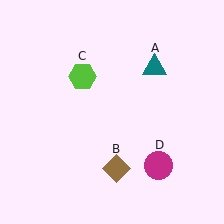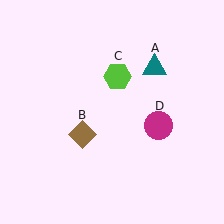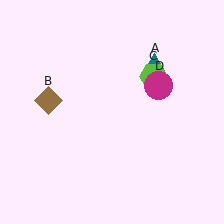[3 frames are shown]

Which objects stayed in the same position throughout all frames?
Teal triangle (object A) remained stationary.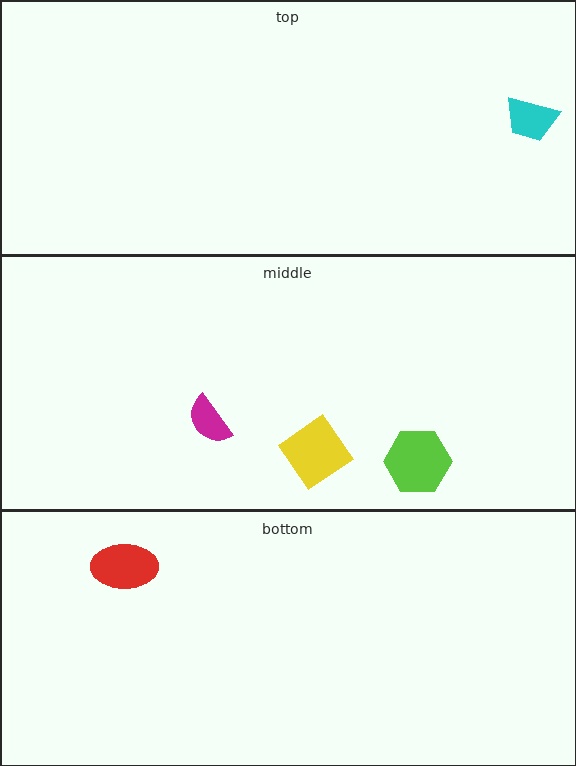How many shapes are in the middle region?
3.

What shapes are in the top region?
The cyan trapezoid.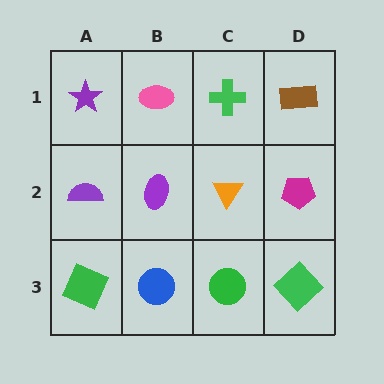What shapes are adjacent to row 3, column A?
A purple semicircle (row 2, column A), a blue circle (row 3, column B).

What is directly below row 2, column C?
A green circle.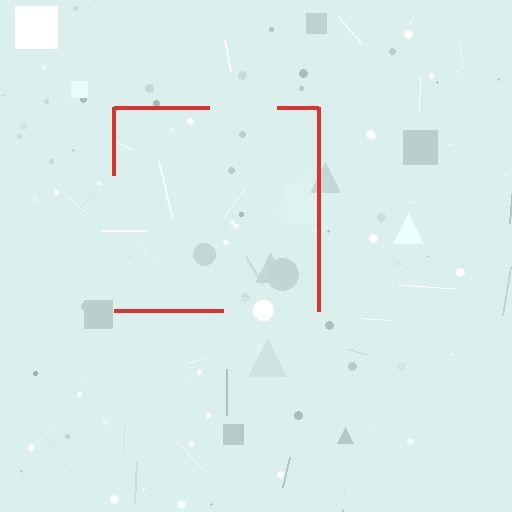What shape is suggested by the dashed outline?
The dashed outline suggests a square.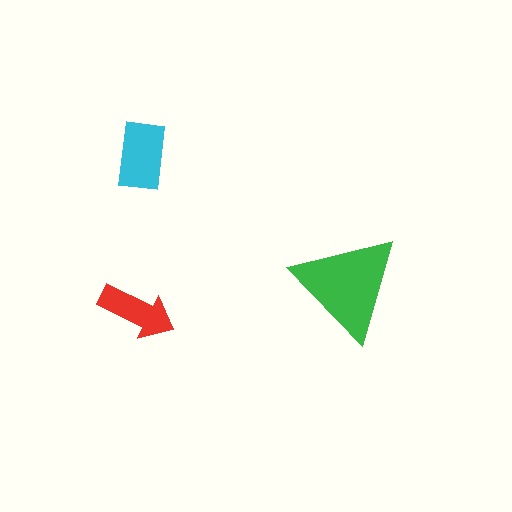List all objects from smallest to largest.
The red arrow, the cyan rectangle, the green triangle.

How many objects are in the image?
There are 3 objects in the image.